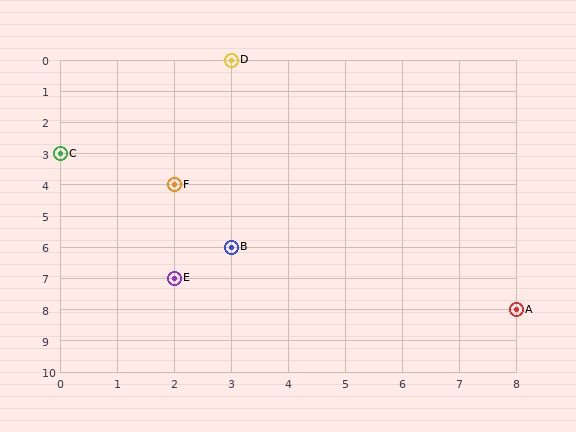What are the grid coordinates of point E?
Point E is at grid coordinates (2, 7).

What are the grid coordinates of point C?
Point C is at grid coordinates (0, 3).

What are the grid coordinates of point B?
Point B is at grid coordinates (3, 6).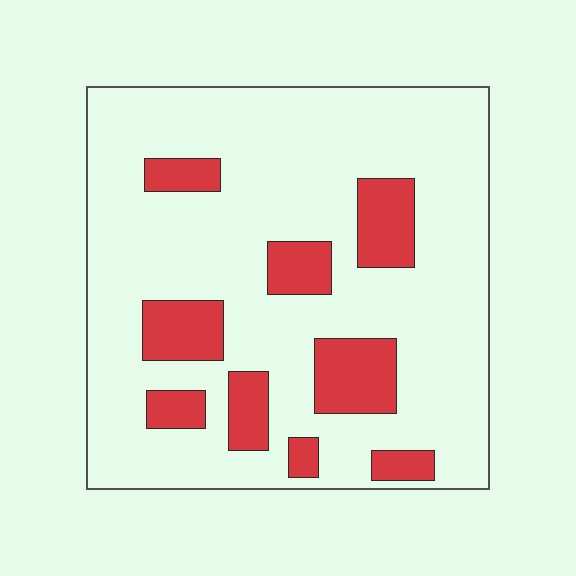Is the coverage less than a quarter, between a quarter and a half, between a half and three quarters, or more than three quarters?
Less than a quarter.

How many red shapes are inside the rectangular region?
9.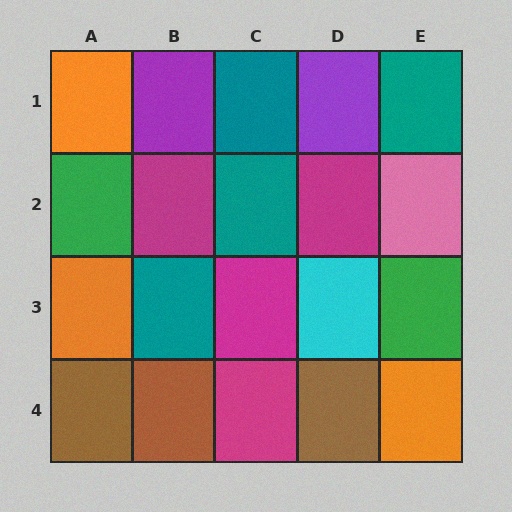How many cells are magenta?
4 cells are magenta.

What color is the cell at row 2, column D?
Magenta.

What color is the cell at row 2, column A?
Green.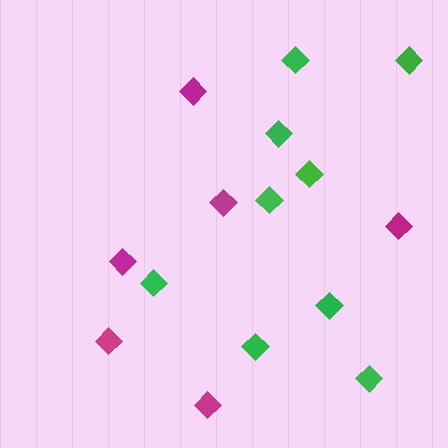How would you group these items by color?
There are 2 groups: one group of green diamonds (9) and one group of magenta diamonds (6).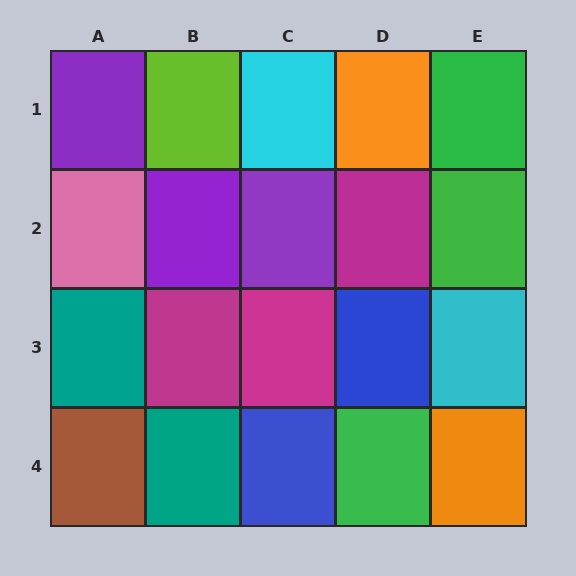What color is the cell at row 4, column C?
Blue.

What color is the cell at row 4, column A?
Brown.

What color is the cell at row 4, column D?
Green.